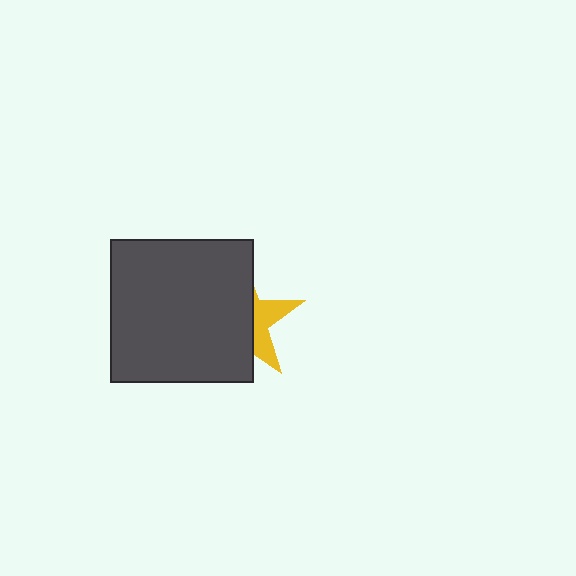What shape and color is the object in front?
The object in front is a dark gray square.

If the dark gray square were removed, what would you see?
You would see the complete yellow star.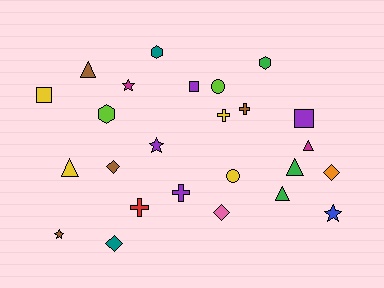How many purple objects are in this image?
There are 4 purple objects.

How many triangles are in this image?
There are 5 triangles.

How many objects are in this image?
There are 25 objects.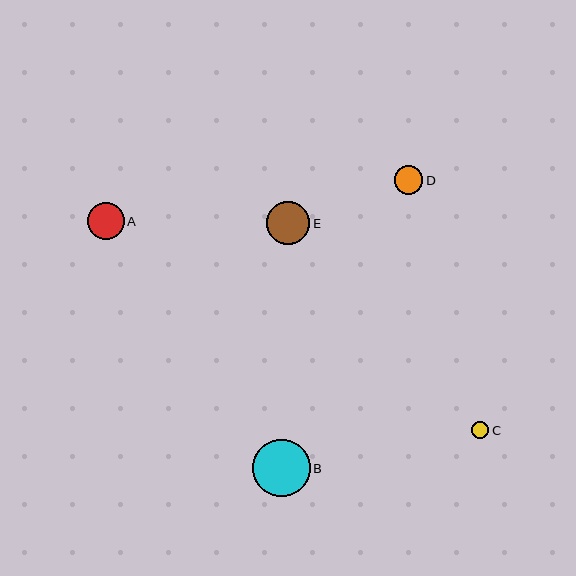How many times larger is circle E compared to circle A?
Circle E is approximately 1.2 times the size of circle A.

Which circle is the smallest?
Circle C is the smallest with a size of approximately 17 pixels.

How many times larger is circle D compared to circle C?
Circle D is approximately 1.7 times the size of circle C.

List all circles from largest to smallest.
From largest to smallest: B, E, A, D, C.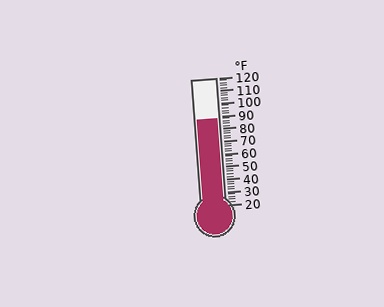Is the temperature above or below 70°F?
The temperature is above 70°F.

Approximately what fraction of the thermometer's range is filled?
The thermometer is filled to approximately 70% of its range.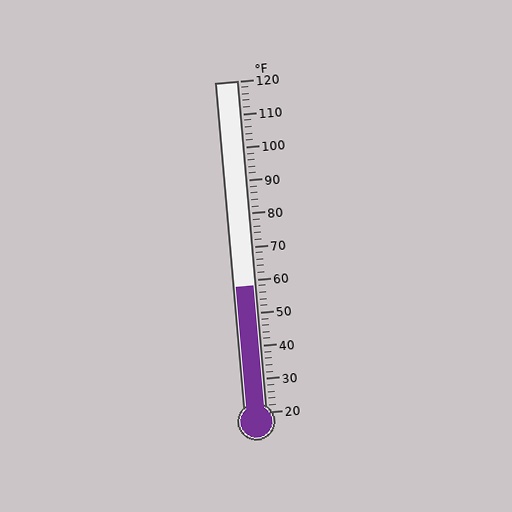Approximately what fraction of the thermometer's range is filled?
The thermometer is filled to approximately 40% of its range.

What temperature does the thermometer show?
The thermometer shows approximately 58°F.